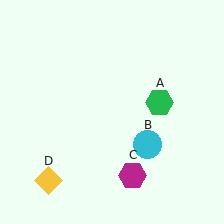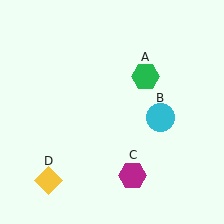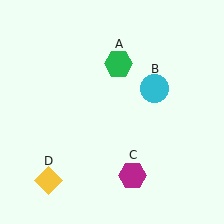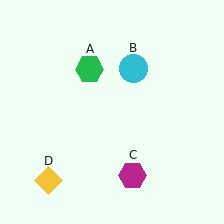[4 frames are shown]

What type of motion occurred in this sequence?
The green hexagon (object A), cyan circle (object B) rotated counterclockwise around the center of the scene.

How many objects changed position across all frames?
2 objects changed position: green hexagon (object A), cyan circle (object B).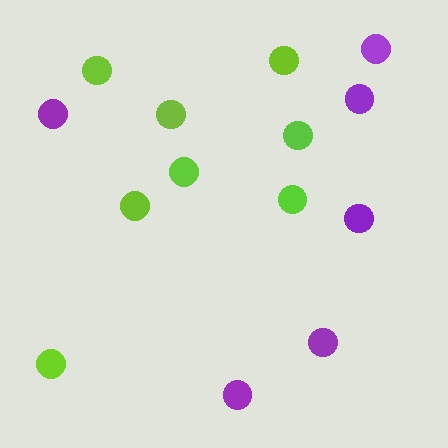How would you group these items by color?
There are 2 groups: one group of lime circles (8) and one group of purple circles (6).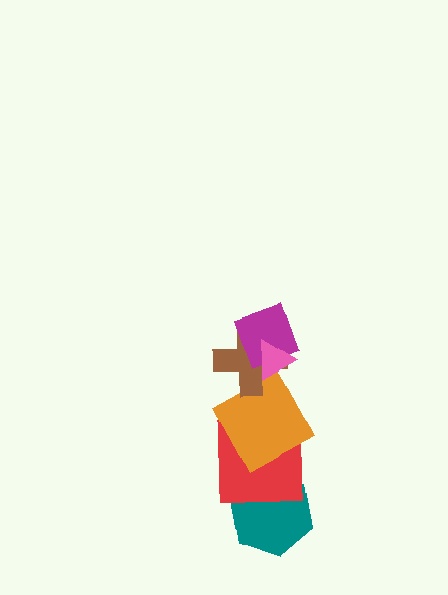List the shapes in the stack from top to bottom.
From top to bottom: the pink triangle, the magenta diamond, the brown cross, the orange square, the red square, the teal hexagon.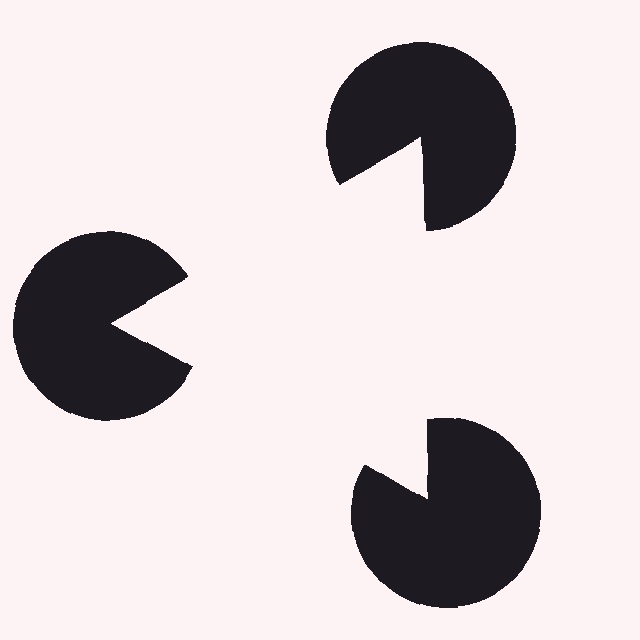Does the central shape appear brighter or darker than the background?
It typically appears slightly brighter than the background, even though no actual brightness change is drawn.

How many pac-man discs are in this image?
There are 3 — one at each vertex of the illusory triangle.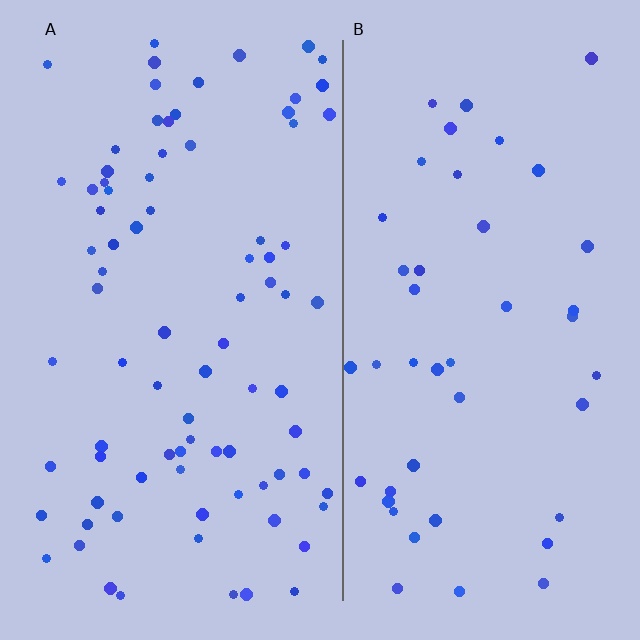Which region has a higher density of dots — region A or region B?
A (the left).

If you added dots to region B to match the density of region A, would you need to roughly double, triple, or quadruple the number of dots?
Approximately double.